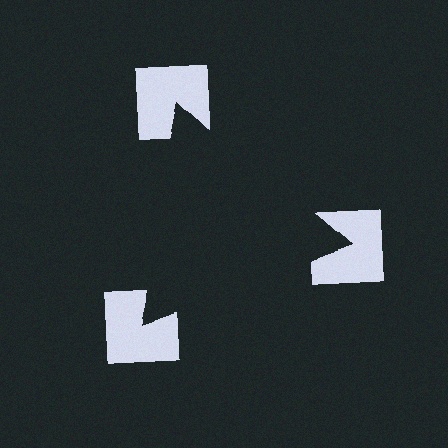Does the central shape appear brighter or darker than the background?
It typically appears slightly darker than the background, even though no actual brightness change is drawn.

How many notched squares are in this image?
There are 3 — one at each vertex of the illusory triangle.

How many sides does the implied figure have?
3 sides.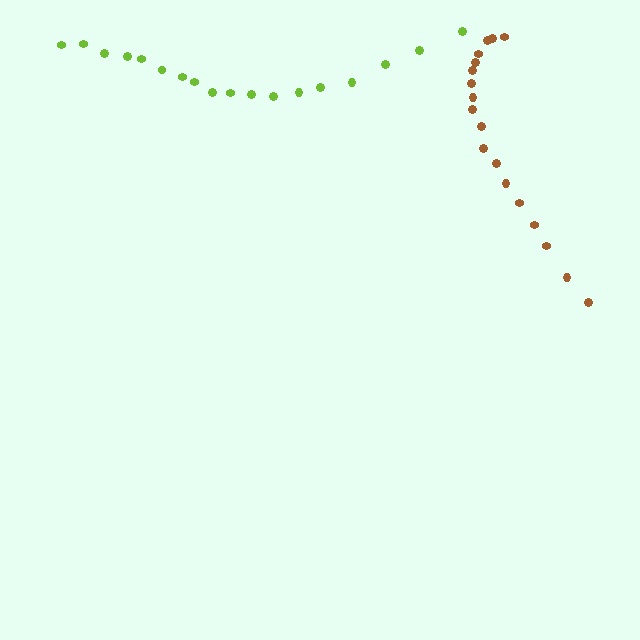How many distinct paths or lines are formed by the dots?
There are 2 distinct paths.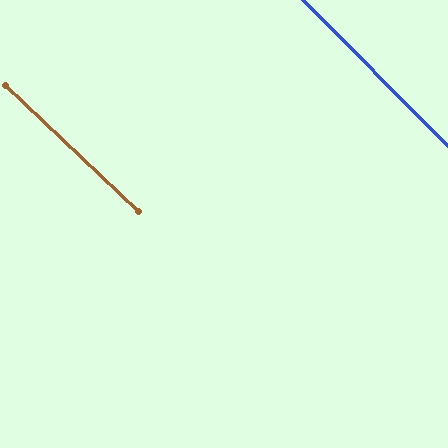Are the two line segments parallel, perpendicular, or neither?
Parallel — their directions differ by only 1.8°.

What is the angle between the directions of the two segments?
Approximately 2 degrees.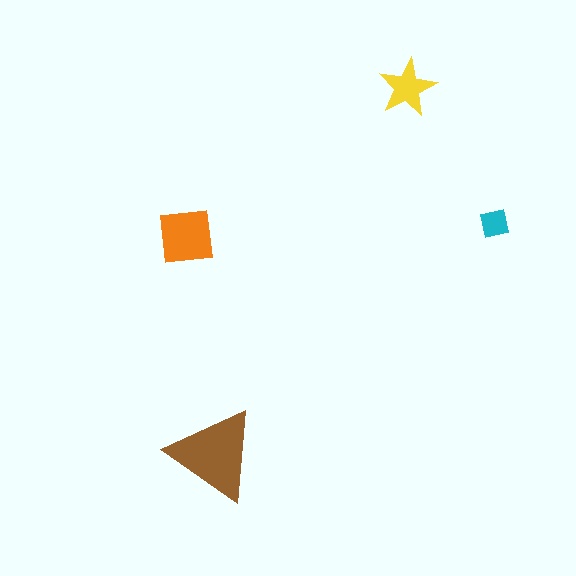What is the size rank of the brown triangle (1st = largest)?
1st.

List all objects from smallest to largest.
The cyan square, the yellow star, the orange square, the brown triangle.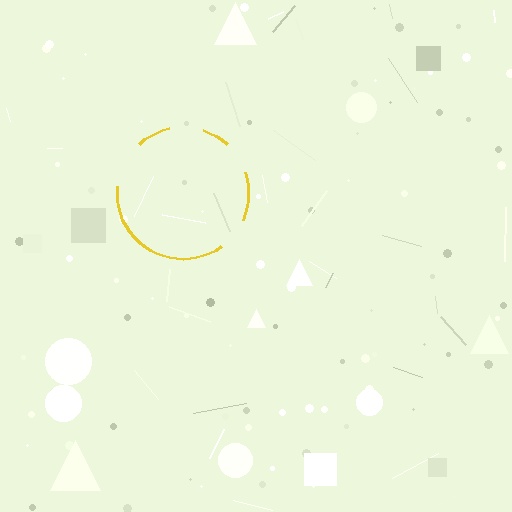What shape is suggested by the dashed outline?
The dashed outline suggests a circle.